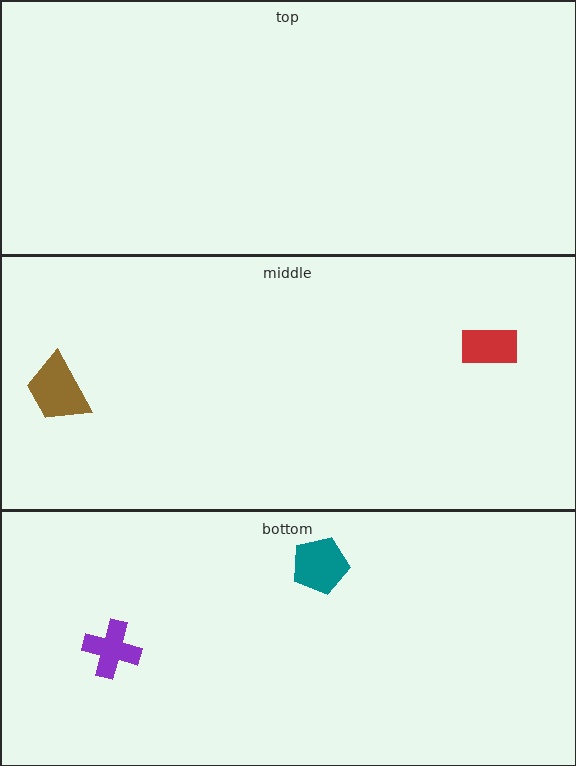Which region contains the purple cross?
The bottom region.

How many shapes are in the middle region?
2.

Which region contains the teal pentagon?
The bottom region.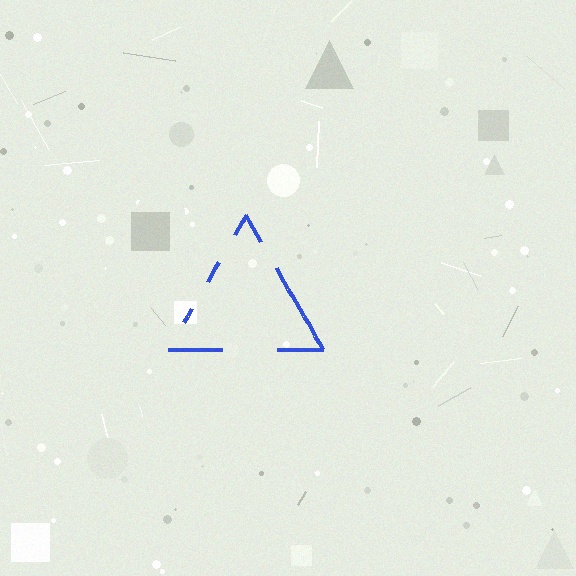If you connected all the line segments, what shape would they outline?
They would outline a triangle.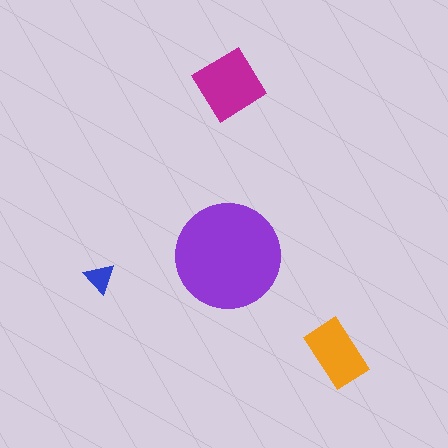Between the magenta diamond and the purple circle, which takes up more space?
The purple circle.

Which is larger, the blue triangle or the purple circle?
The purple circle.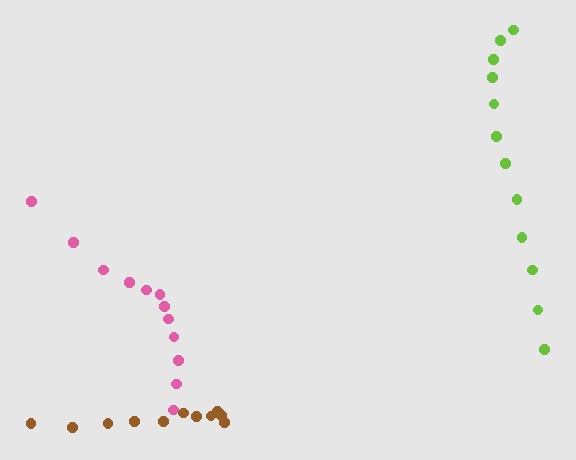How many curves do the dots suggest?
There are 3 distinct paths.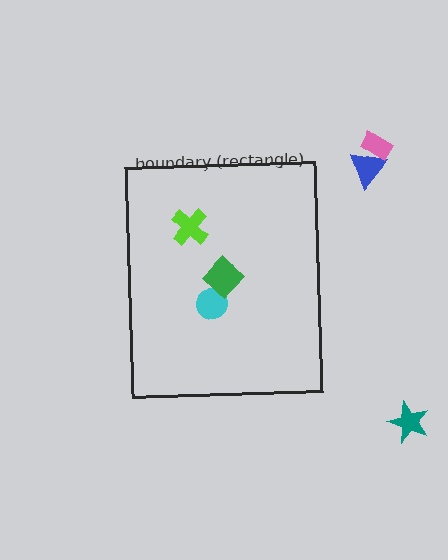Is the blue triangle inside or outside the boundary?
Outside.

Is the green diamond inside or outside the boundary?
Inside.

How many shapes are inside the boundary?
3 inside, 3 outside.